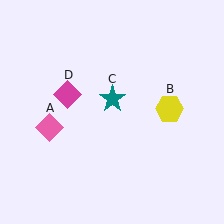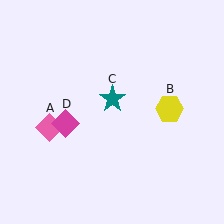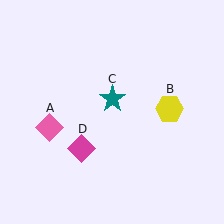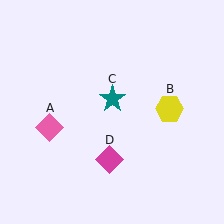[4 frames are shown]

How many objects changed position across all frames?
1 object changed position: magenta diamond (object D).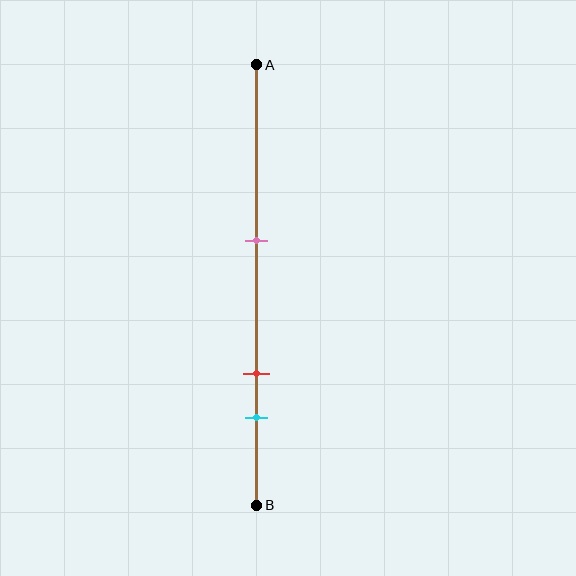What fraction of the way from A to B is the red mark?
The red mark is approximately 70% (0.7) of the way from A to B.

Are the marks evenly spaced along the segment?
No, the marks are not evenly spaced.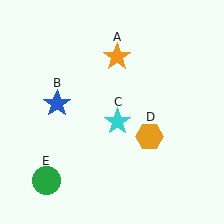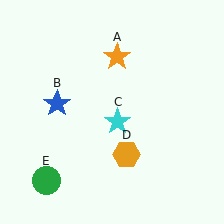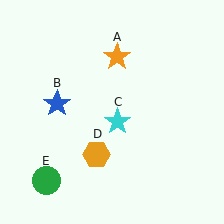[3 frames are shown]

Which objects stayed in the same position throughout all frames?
Orange star (object A) and blue star (object B) and cyan star (object C) and green circle (object E) remained stationary.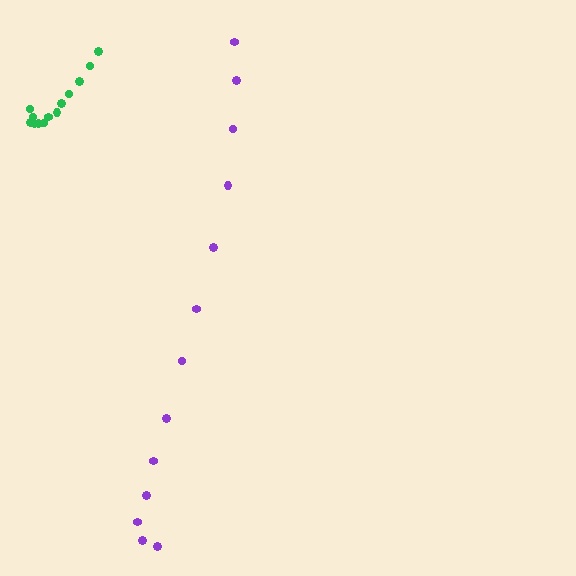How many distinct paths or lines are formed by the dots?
There are 2 distinct paths.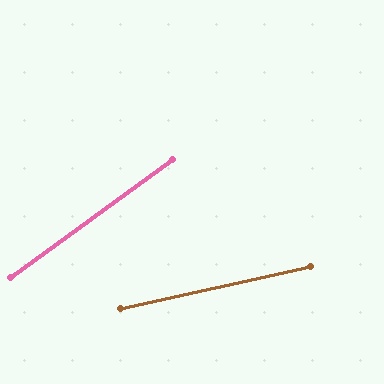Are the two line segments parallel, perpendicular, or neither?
Neither parallel nor perpendicular — they differ by about 23°.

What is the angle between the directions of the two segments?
Approximately 23 degrees.